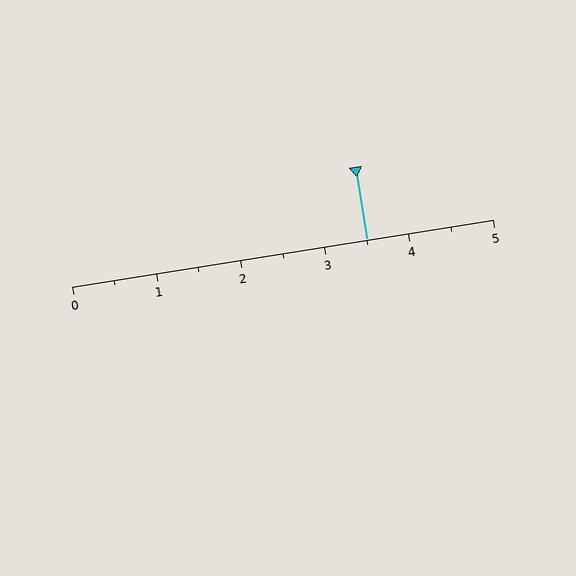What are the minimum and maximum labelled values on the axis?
The axis runs from 0 to 5.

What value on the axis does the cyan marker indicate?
The marker indicates approximately 3.5.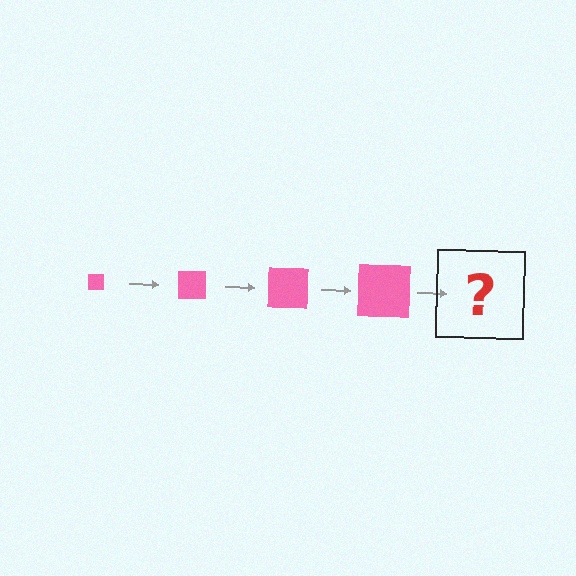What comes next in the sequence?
The next element should be a pink square, larger than the previous one.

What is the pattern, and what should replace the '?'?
The pattern is that the square gets progressively larger each step. The '?' should be a pink square, larger than the previous one.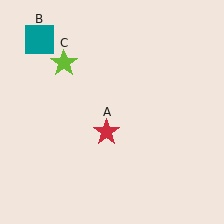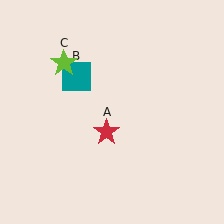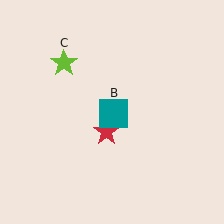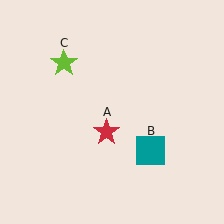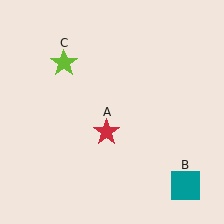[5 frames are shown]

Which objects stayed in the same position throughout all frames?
Red star (object A) and lime star (object C) remained stationary.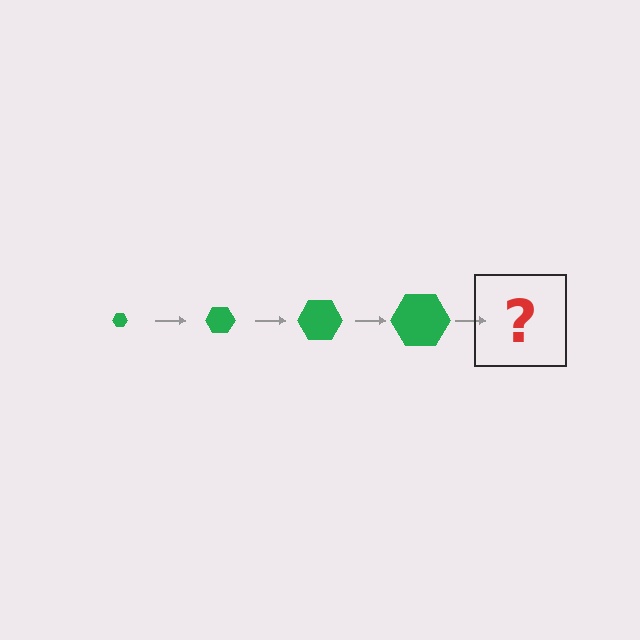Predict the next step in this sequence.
The next step is a green hexagon, larger than the previous one.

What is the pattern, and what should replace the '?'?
The pattern is that the hexagon gets progressively larger each step. The '?' should be a green hexagon, larger than the previous one.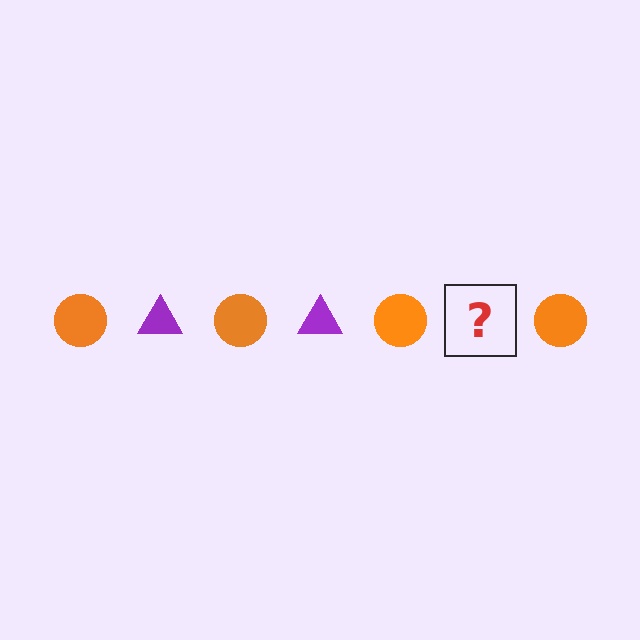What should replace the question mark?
The question mark should be replaced with a purple triangle.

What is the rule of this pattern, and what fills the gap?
The rule is that the pattern alternates between orange circle and purple triangle. The gap should be filled with a purple triangle.